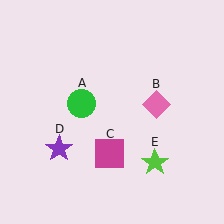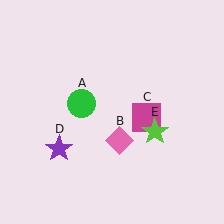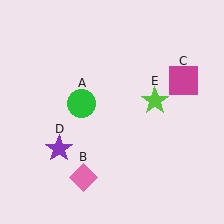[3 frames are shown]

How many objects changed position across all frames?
3 objects changed position: pink diamond (object B), magenta square (object C), lime star (object E).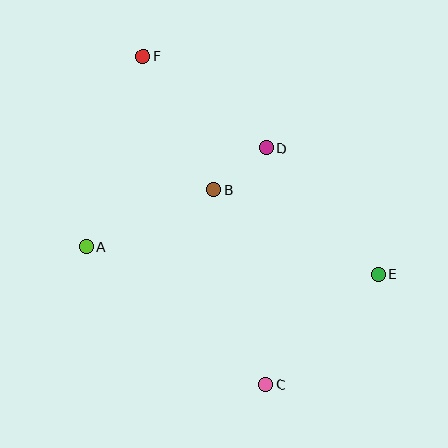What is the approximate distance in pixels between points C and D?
The distance between C and D is approximately 237 pixels.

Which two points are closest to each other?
Points B and D are closest to each other.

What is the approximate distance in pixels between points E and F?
The distance between E and F is approximately 320 pixels.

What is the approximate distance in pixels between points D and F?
The distance between D and F is approximately 153 pixels.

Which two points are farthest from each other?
Points C and F are farthest from each other.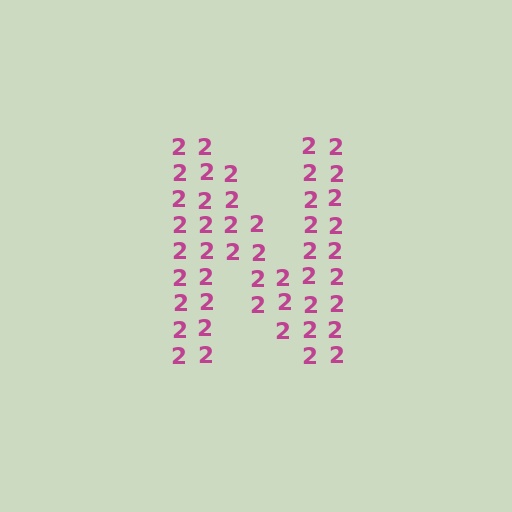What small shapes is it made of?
It is made of small digit 2's.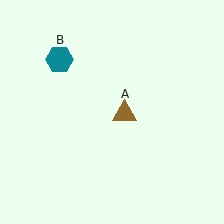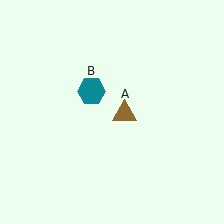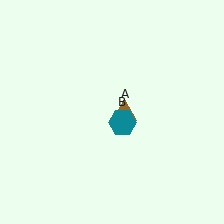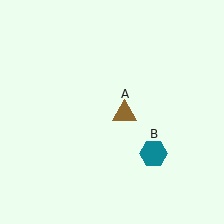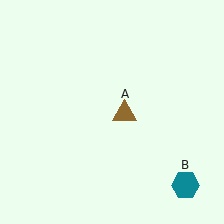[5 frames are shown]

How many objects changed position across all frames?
1 object changed position: teal hexagon (object B).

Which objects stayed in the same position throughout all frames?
Brown triangle (object A) remained stationary.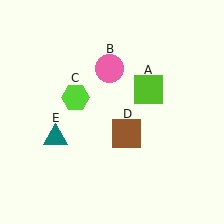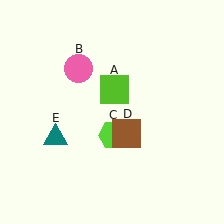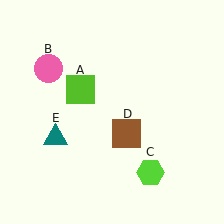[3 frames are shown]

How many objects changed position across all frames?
3 objects changed position: lime square (object A), pink circle (object B), lime hexagon (object C).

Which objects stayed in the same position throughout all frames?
Brown square (object D) and teal triangle (object E) remained stationary.